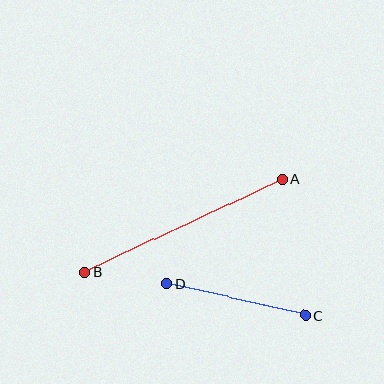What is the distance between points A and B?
The distance is approximately 218 pixels.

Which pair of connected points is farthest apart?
Points A and B are farthest apart.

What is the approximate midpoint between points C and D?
The midpoint is at approximately (236, 299) pixels.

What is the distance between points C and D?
The distance is approximately 143 pixels.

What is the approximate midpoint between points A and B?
The midpoint is at approximately (183, 225) pixels.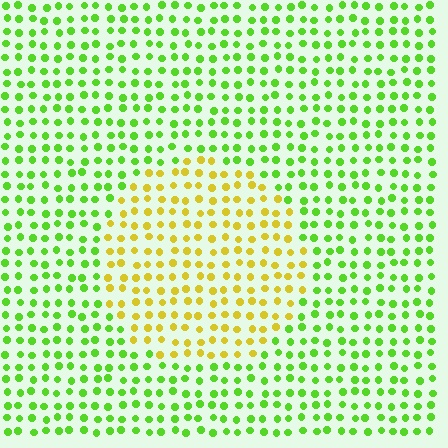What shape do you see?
I see a circle.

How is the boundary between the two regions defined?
The boundary is defined purely by a slight shift in hue (about 51 degrees). Spacing, size, and orientation are identical on both sides.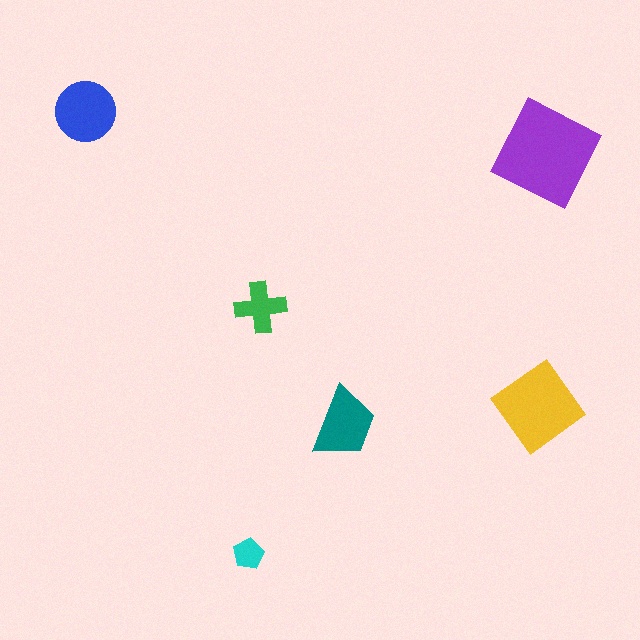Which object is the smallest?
The cyan pentagon.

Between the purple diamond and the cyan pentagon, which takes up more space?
The purple diamond.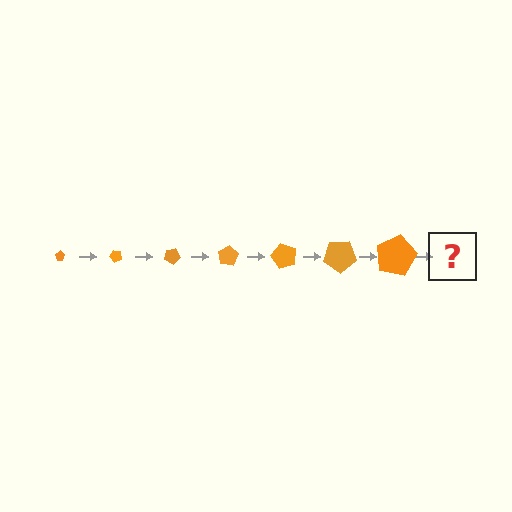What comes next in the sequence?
The next element should be a pentagon, larger than the previous one and rotated 350 degrees from the start.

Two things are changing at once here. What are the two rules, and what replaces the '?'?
The two rules are that the pentagon grows larger each step and it rotates 50 degrees each step. The '?' should be a pentagon, larger than the previous one and rotated 350 degrees from the start.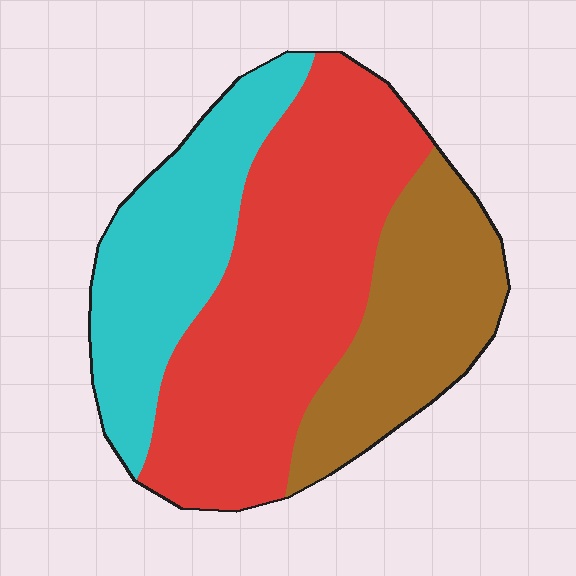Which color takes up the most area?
Red, at roughly 50%.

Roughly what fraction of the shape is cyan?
Cyan covers roughly 25% of the shape.